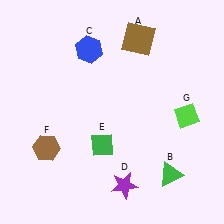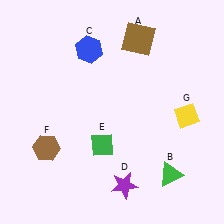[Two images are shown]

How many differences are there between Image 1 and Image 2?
There is 1 difference between the two images.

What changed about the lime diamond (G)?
In Image 1, G is lime. In Image 2, it changed to yellow.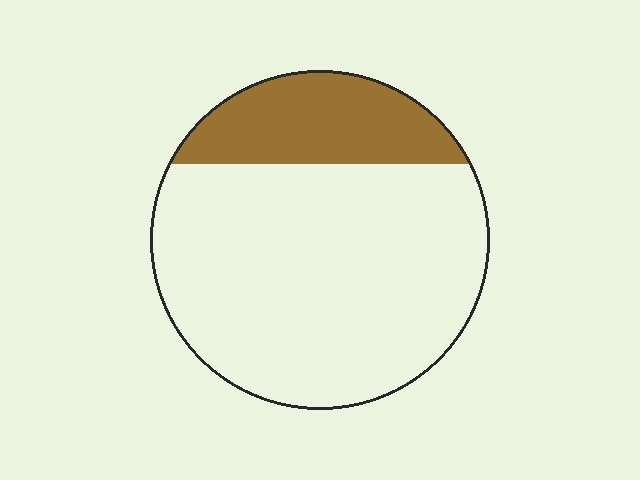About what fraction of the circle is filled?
About one quarter (1/4).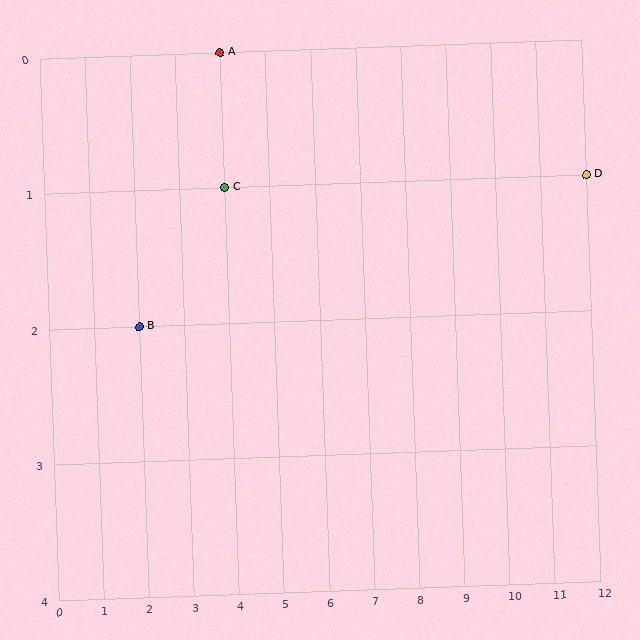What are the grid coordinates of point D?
Point D is at grid coordinates (12, 1).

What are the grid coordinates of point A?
Point A is at grid coordinates (4, 0).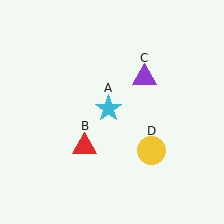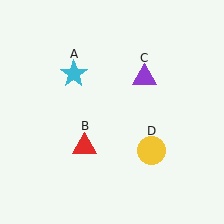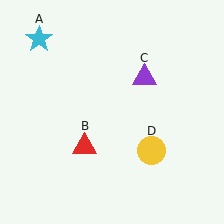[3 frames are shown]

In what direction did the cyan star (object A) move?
The cyan star (object A) moved up and to the left.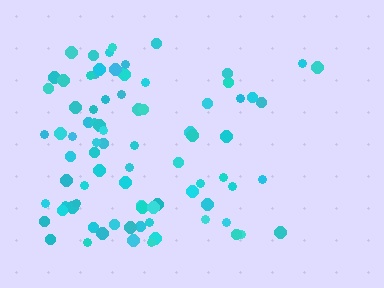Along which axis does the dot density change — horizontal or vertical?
Horizontal.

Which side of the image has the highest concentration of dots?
The left.